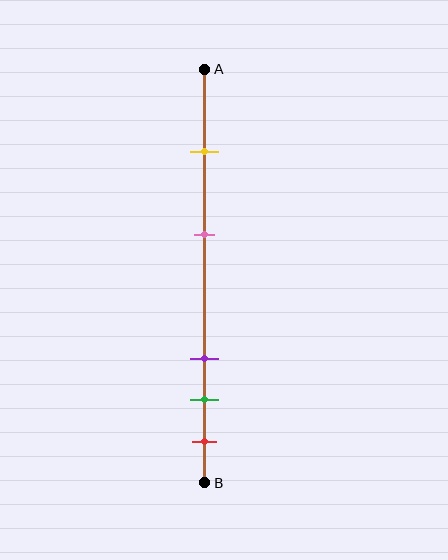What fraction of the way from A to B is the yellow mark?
The yellow mark is approximately 20% (0.2) of the way from A to B.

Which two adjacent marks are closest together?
The green and red marks are the closest adjacent pair.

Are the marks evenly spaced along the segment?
No, the marks are not evenly spaced.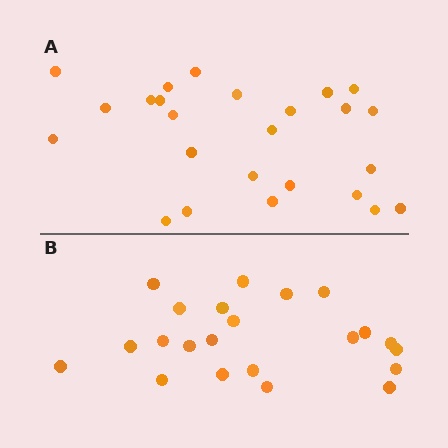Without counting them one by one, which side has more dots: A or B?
Region A (the top region) has more dots.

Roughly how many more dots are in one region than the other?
Region A has just a few more — roughly 2 or 3 more dots than region B.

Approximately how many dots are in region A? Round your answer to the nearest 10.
About 20 dots. (The exact count is 25, which rounds to 20.)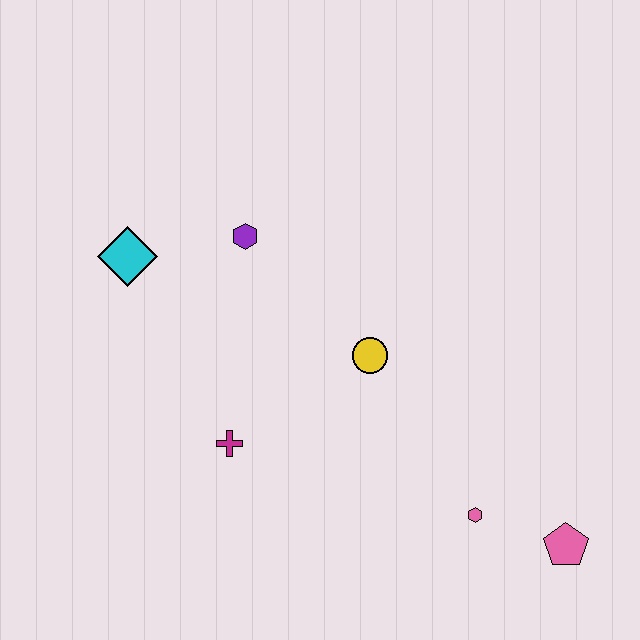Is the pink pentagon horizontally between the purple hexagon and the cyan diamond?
No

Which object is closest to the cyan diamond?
The purple hexagon is closest to the cyan diamond.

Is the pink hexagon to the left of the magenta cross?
No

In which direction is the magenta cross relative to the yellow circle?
The magenta cross is to the left of the yellow circle.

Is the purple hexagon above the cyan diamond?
Yes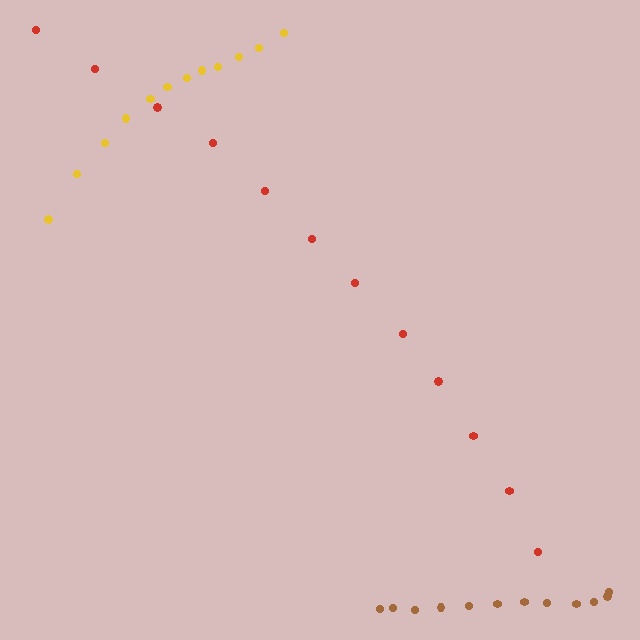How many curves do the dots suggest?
There are 3 distinct paths.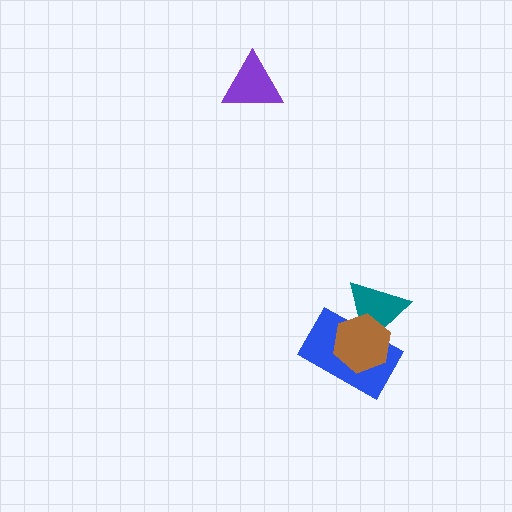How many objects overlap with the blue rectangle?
2 objects overlap with the blue rectangle.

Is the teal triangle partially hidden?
Yes, it is partially covered by another shape.